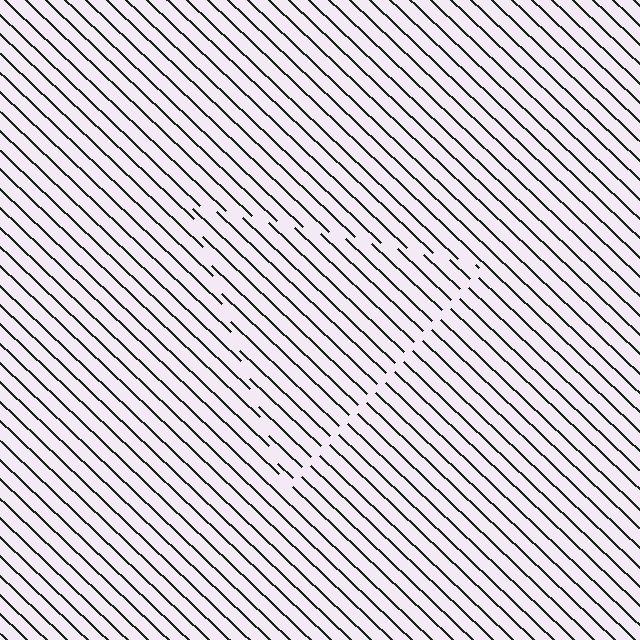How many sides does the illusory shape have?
3 sides — the line-ends trace a triangle.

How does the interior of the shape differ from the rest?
The interior of the shape contains the same grating, shifted by half a period — the contour is defined by the phase discontinuity where line-ends from the inner and outer gratings abut.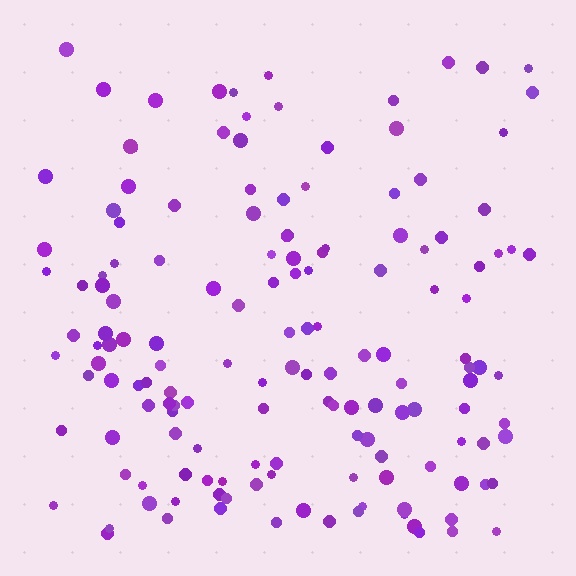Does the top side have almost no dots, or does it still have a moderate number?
Still a moderate number, just noticeably fewer than the bottom.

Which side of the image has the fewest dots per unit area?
The top.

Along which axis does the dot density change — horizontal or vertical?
Vertical.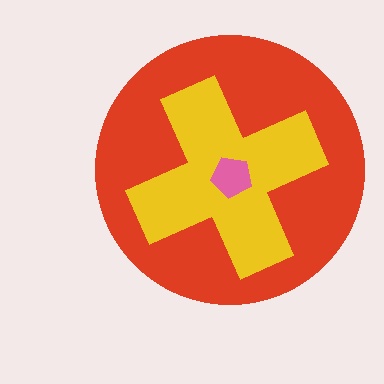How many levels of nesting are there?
3.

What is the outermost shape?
The red circle.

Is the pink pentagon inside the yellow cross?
Yes.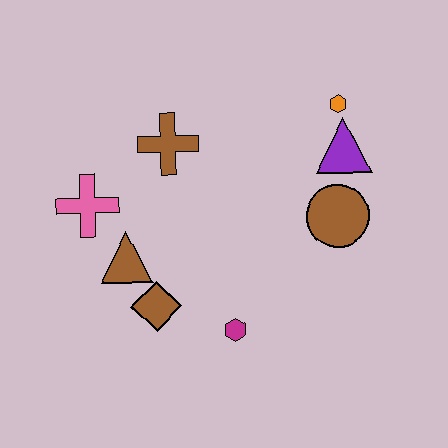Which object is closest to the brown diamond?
The brown triangle is closest to the brown diamond.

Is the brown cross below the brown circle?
No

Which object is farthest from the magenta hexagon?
The orange hexagon is farthest from the magenta hexagon.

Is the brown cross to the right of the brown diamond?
Yes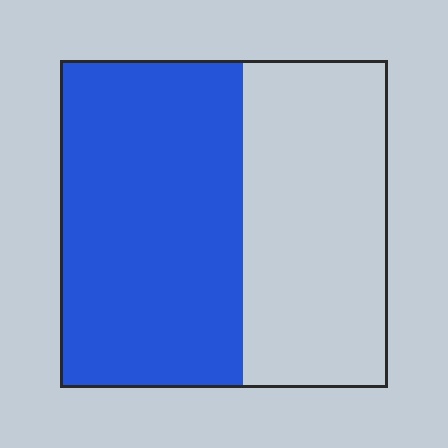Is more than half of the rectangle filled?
Yes.